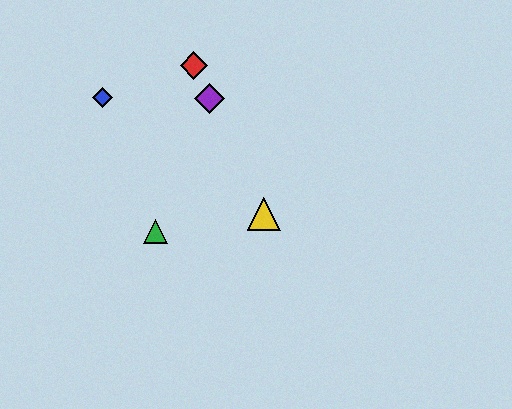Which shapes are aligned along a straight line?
The red diamond, the yellow triangle, the purple diamond are aligned along a straight line.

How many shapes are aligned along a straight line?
3 shapes (the red diamond, the yellow triangle, the purple diamond) are aligned along a straight line.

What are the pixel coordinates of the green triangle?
The green triangle is at (156, 232).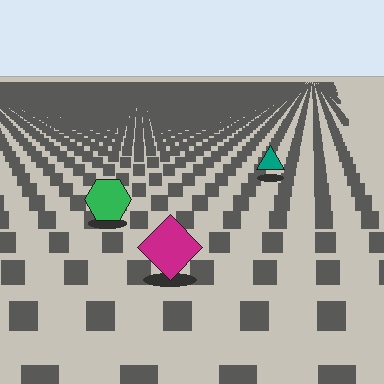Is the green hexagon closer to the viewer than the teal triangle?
Yes. The green hexagon is closer — you can tell from the texture gradient: the ground texture is coarser near it.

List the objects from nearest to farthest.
From nearest to farthest: the magenta diamond, the green hexagon, the teal triangle.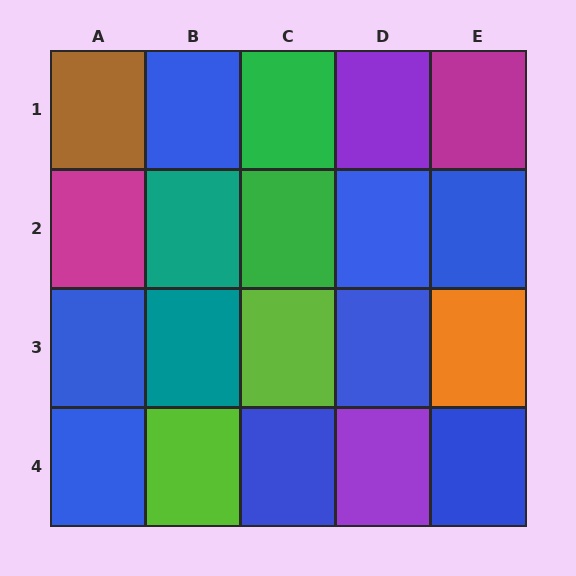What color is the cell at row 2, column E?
Blue.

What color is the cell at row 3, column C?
Lime.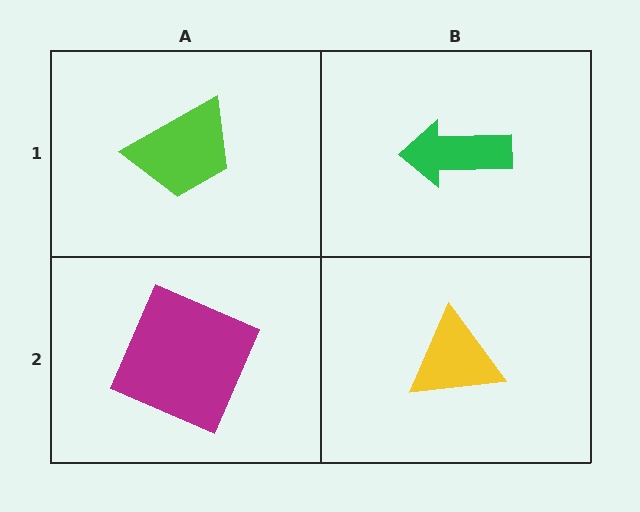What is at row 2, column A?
A magenta square.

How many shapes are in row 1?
2 shapes.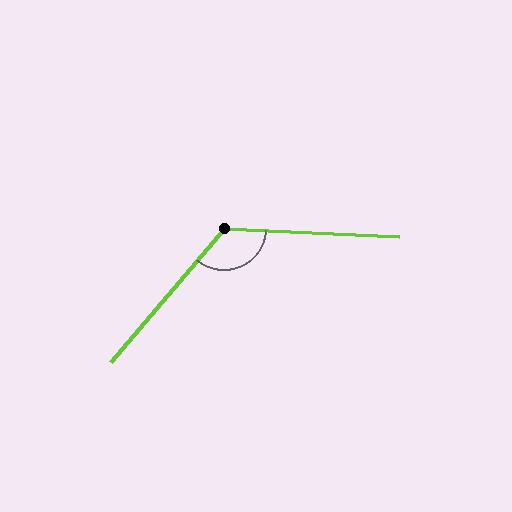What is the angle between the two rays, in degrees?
Approximately 128 degrees.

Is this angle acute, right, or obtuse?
It is obtuse.